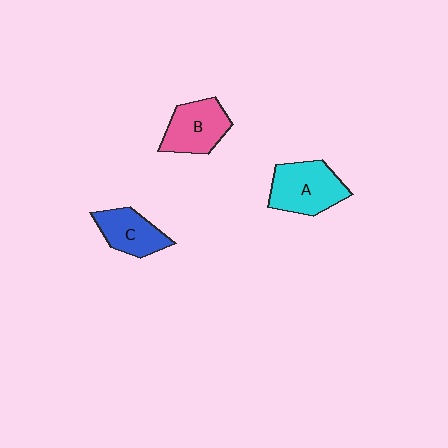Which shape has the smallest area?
Shape C (blue).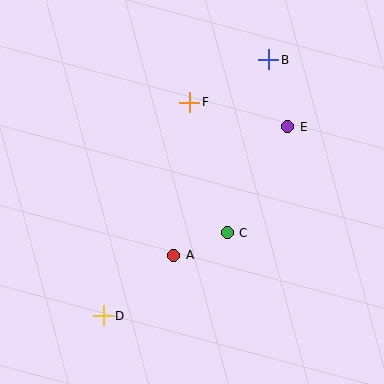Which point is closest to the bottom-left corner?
Point D is closest to the bottom-left corner.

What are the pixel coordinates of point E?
Point E is at (288, 127).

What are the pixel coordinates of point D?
Point D is at (103, 316).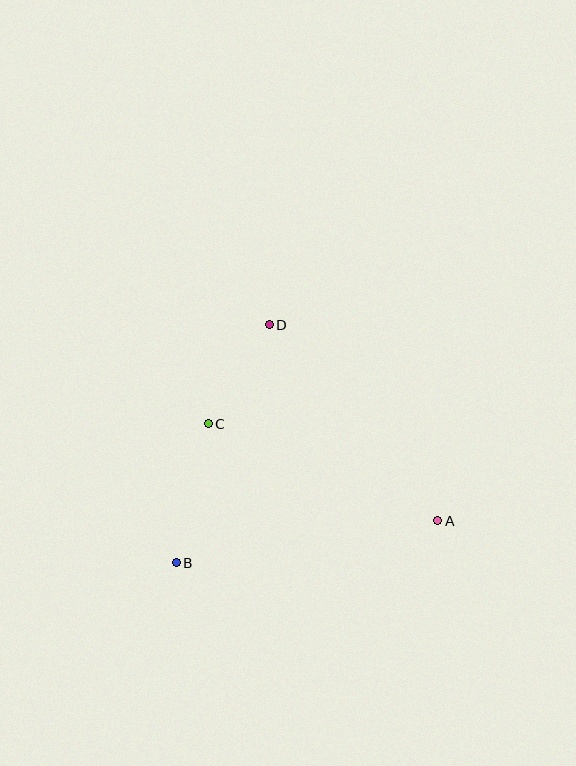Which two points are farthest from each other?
Points A and B are farthest from each other.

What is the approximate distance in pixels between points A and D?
The distance between A and D is approximately 259 pixels.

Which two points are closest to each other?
Points C and D are closest to each other.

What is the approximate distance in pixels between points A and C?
The distance between A and C is approximately 249 pixels.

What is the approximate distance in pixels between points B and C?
The distance between B and C is approximately 143 pixels.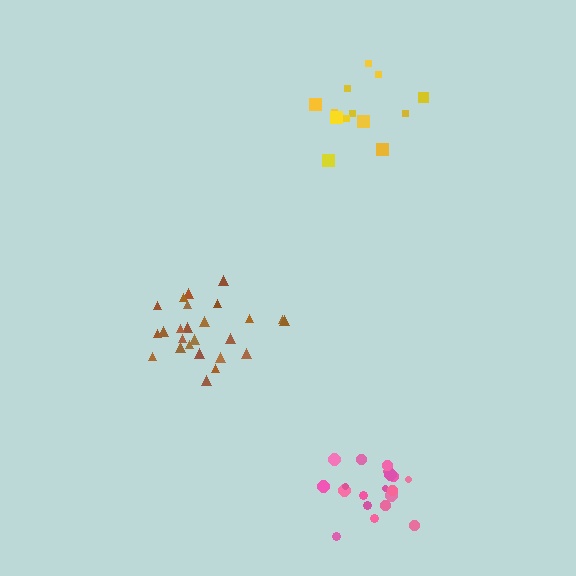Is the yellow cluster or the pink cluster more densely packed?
Pink.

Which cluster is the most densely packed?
Brown.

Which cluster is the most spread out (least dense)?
Yellow.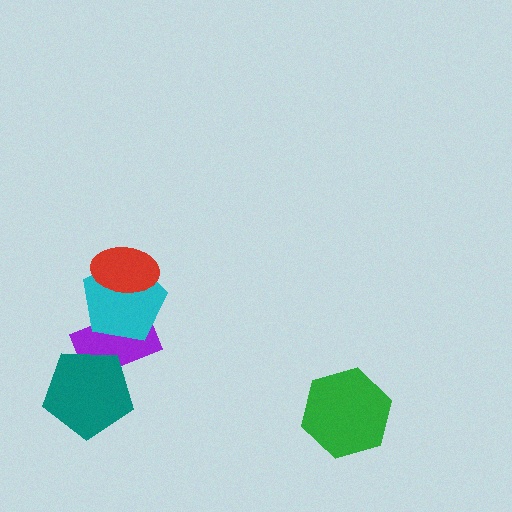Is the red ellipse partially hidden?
No, no other shape covers it.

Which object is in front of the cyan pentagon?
The red ellipse is in front of the cyan pentagon.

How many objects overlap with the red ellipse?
1 object overlaps with the red ellipse.